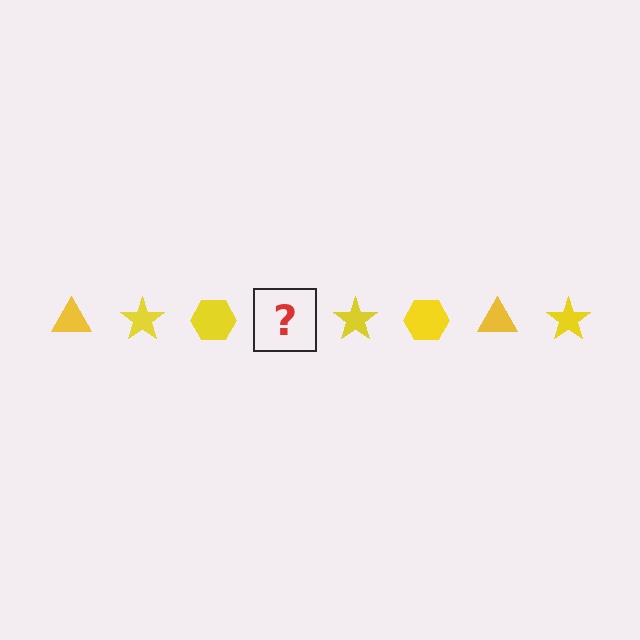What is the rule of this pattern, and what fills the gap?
The rule is that the pattern cycles through triangle, star, hexagon shapes in yellow. The gap should be filled with a yellow triangle.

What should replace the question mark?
The question mark should be replaced with a yellow triangle.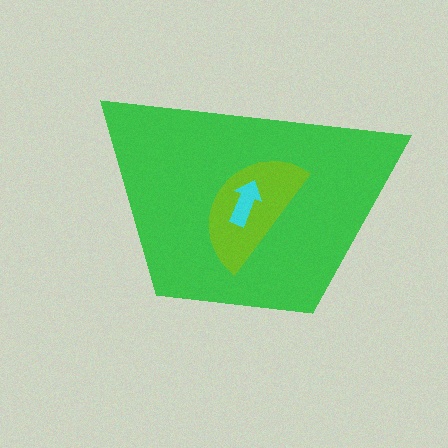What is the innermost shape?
The cyan arrow.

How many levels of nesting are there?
3.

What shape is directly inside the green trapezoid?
The lime semicircle.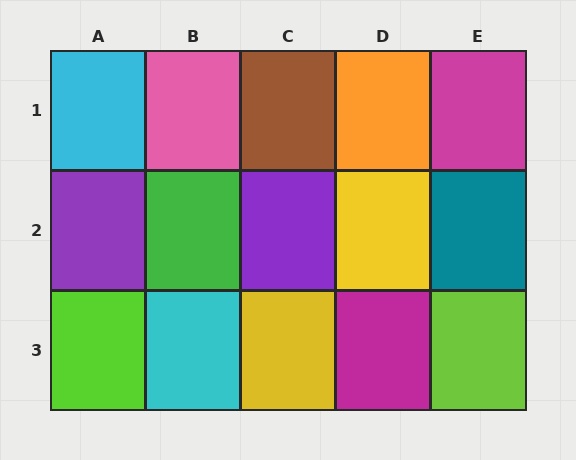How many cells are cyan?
2 cells are cyan.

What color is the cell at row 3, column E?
Lime.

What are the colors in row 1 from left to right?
Cyan, pink, brown, orange, magenta.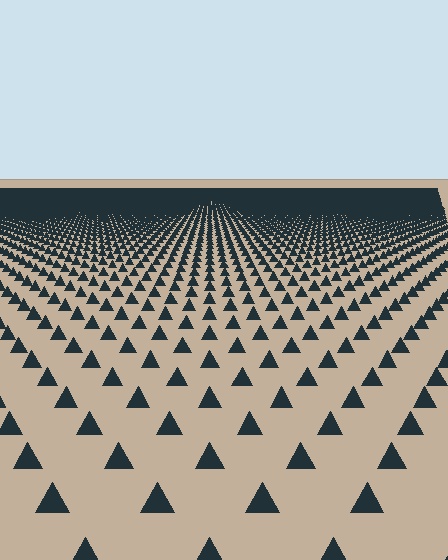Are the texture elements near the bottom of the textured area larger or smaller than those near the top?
Larger. Near the bottom, elements are closer to the viewer and appear at a bigger on-screen size.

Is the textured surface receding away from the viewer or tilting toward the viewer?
The surface is receding away from the viewer. Texture elements get smaller and denser toward the top.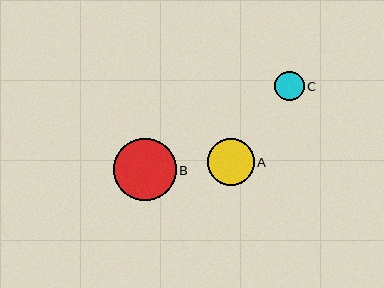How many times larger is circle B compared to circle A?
Circle B is approximately 1.3 times the size of circle A.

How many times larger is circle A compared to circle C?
Circle A is approximately 1.6 times the size of circle C.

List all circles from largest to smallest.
From largest to smallest: B, A, C.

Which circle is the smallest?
Circle C is the smallest with a size of approximately 29 pixels.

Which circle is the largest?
Circle B is the largest with a size of approximately 63 pixels.